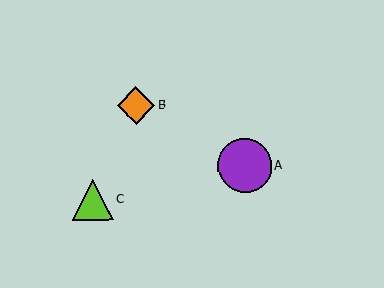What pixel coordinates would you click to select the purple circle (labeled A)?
Click at (245, 166) to select the purple circle A.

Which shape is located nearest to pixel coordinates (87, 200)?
The lime triangle (labeled C) at (93, 200) is nearest to that location.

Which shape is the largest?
The purple circle (labeled A) is the largest.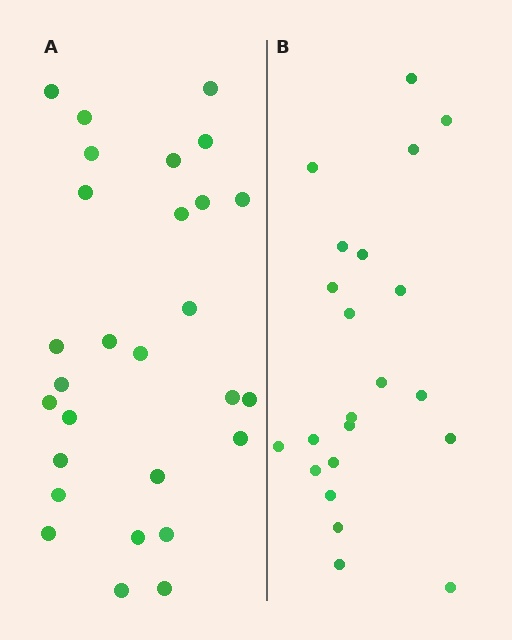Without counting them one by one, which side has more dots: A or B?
Region A (the left region) has more dots.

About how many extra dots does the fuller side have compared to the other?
Region A has about 6 more dots than region B.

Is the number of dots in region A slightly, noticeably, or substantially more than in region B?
Region A has noticeably more, but not dramatically so. The ratio is roughly 1.3 to 1.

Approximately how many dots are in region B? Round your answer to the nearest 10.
About 20 dots. (The exact count is 22, which rounds to 20.)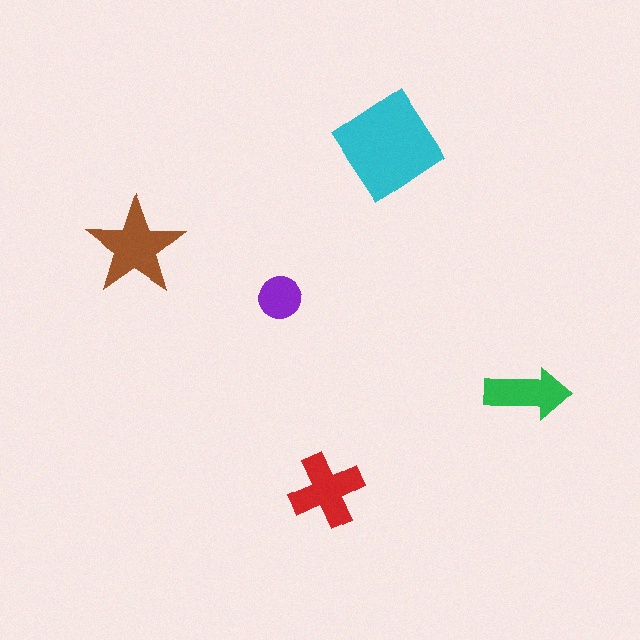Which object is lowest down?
The red cross is bottommost.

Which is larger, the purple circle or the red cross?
The red cross.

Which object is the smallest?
The purple circle.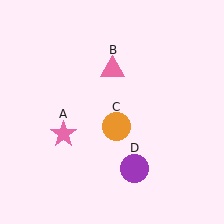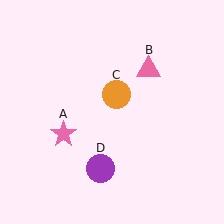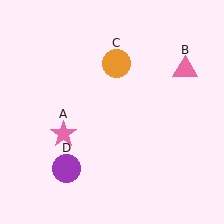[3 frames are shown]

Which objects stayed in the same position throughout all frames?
Pink star (object A) remained stationary.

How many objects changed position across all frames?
3 objects changed position: pink triangle (object B), orange circle (object C), purple circle (object D).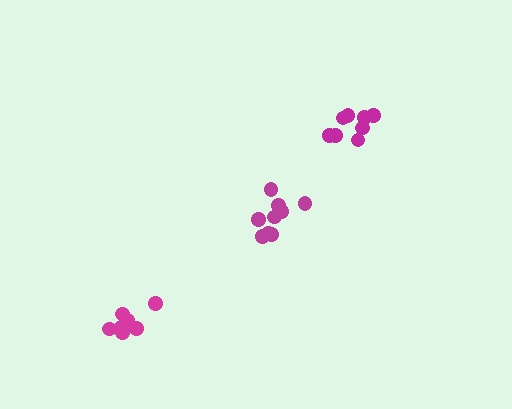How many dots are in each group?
Group 1: 9 dots, Group 2: 7 dots, Group 3: 8 dots (24 total).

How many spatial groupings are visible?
There are 3 spatial groupings.